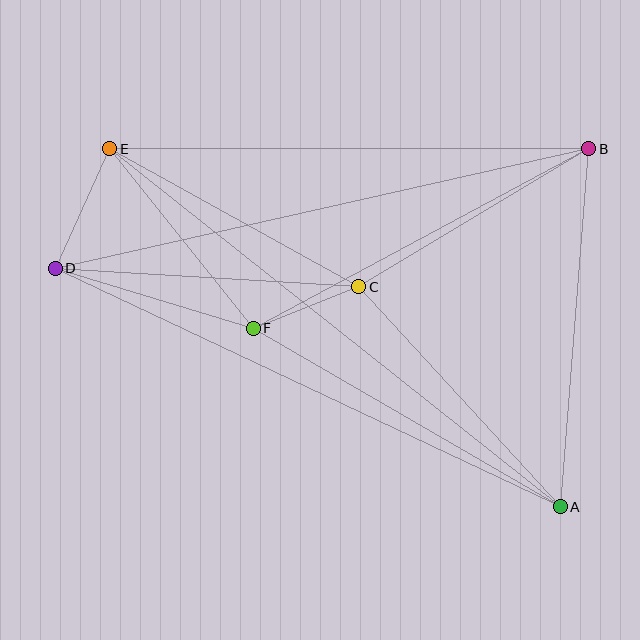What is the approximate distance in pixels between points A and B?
The distance between A and B is approximately 359 pixels.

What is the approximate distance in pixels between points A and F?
The distance between A and F is approximately 355 pixels.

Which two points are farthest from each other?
Points A and E are farthest from each other.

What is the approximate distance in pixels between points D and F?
The distance between D and F is approximately 207 pixels.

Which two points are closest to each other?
Points C and F are closest to each other.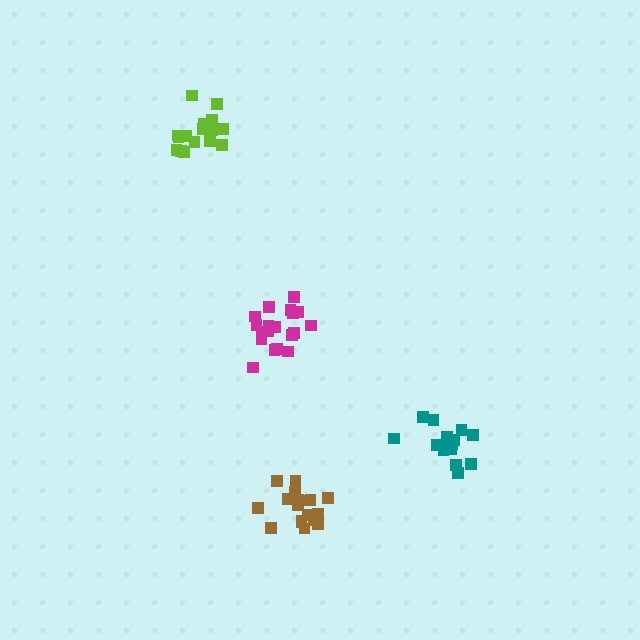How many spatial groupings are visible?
There are 4 spatial groupings.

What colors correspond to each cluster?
The clusters are colored: magenta, lime, brown, teal.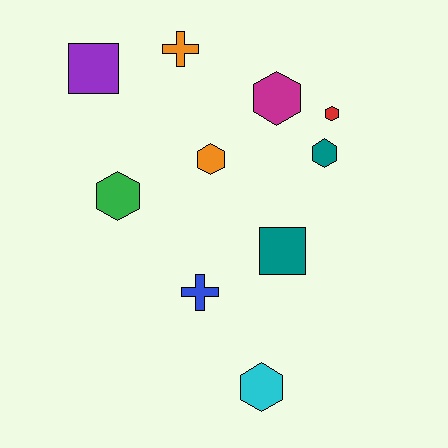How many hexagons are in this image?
There are 6 hexagons.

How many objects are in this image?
There are 10 objects.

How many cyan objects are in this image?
There is 1 cyan object.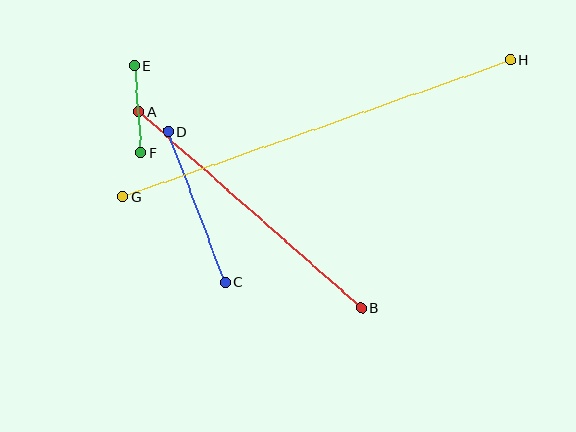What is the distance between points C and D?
The distance is approximately 161 pixels.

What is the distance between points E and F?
The distance is approximately 87 pixels.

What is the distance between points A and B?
The distance is approximately 297 pixels.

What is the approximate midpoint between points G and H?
The midpoint is at approximately (317, 128) pixels.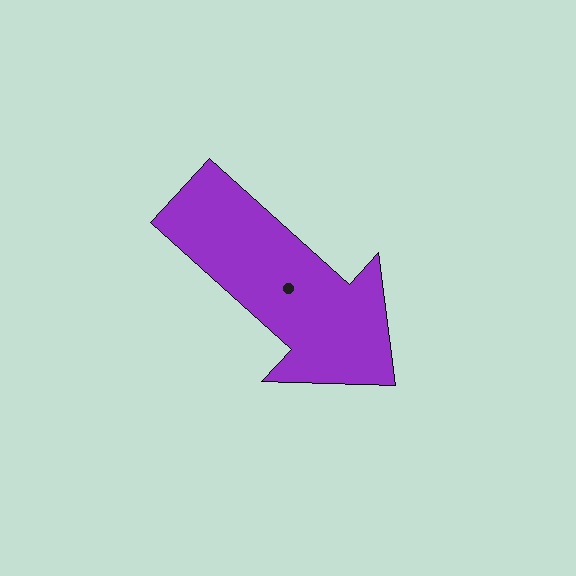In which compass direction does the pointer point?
Southeast.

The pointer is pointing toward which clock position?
Roughly 4 o'clock.